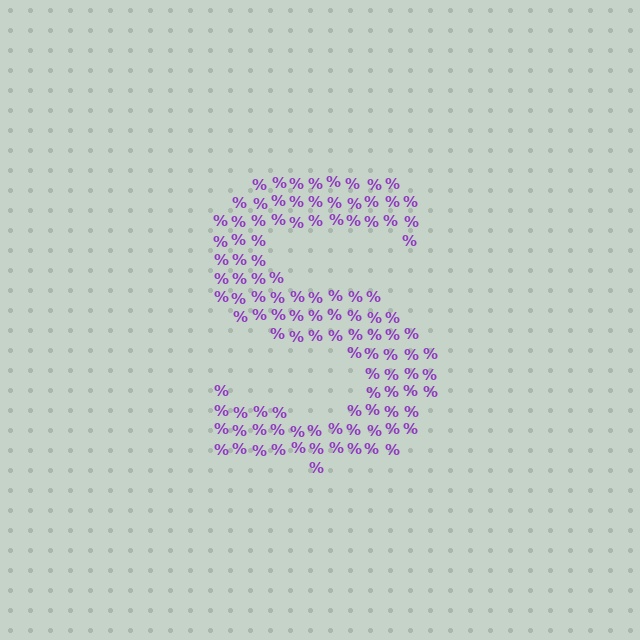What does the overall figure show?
The overall figure shows the letter S.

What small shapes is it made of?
It is made of small percent signs.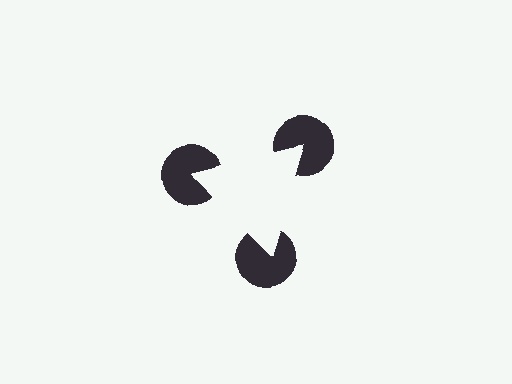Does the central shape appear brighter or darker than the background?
It typically appears slightly brighter than the background, even though no actual brightness change is drawn.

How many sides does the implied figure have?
3 sides.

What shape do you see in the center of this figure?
An illusory triangle — its edges are inferred from the aligned wedge cuts in the pac-man discs, not physically drawn.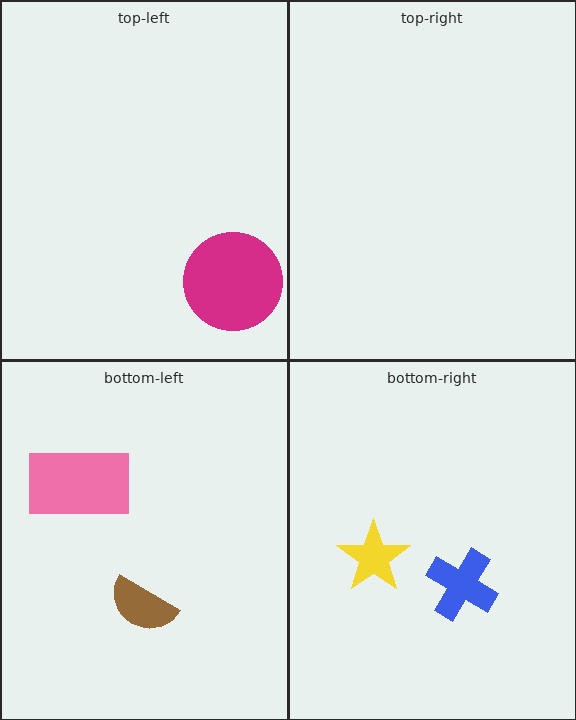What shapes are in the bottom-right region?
The yellow star, the blue cross.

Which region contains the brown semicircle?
The bottom-left region.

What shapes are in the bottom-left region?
The pink rectangle, the brown semicircle.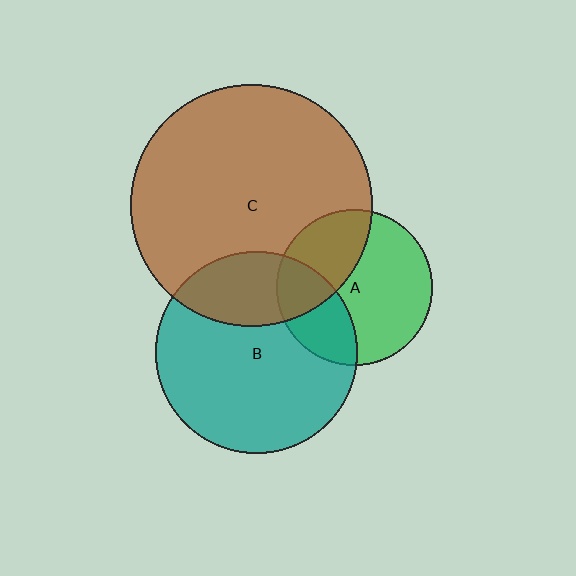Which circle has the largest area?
Circle C (brown).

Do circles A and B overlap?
Yes.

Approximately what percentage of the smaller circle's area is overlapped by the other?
Approximately 30%.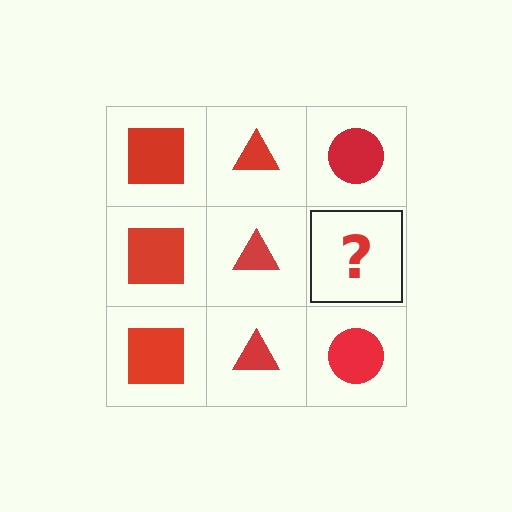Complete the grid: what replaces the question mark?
The question mark should be replaced with a red circle.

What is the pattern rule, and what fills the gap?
The rule is that each column has a consistent shape. The gap should be filled with a red circle.